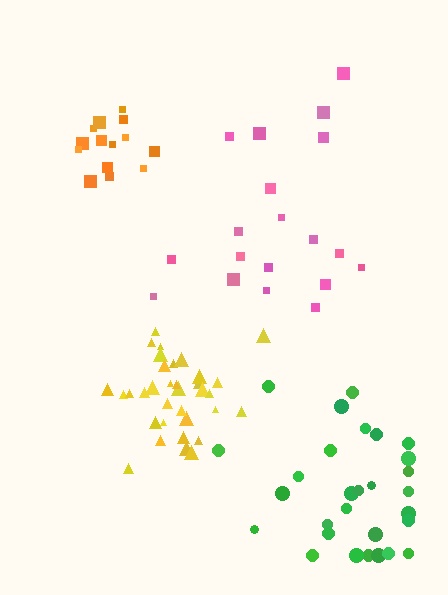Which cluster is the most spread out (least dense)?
Pink.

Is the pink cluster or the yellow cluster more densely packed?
Yellow.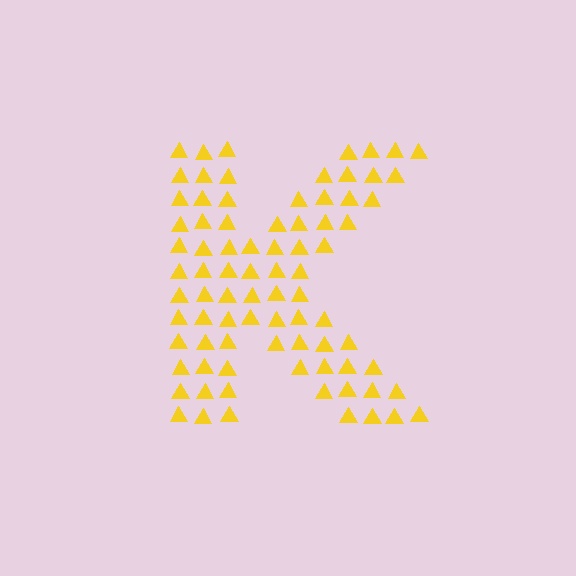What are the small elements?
The small elements are triangles.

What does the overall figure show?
The overall figure shows the letter K.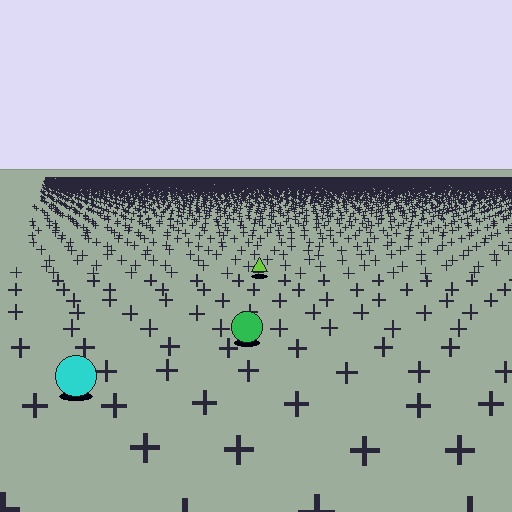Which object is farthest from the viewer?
The lime triangle is farthest from the viewer. It appears smaller and the ground texture around it is denser.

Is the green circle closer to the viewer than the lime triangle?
Yes. The green circle is closer — you can tell from the texture gradient: the ground texture is coarser near it.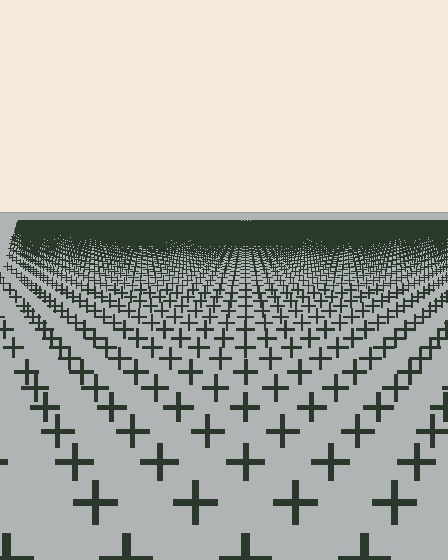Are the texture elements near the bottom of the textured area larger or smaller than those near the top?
Larger. Near the bottom, elements are closer to the viewer and appear at a bigger on-screen size.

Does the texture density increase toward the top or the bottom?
Density increases toward the top.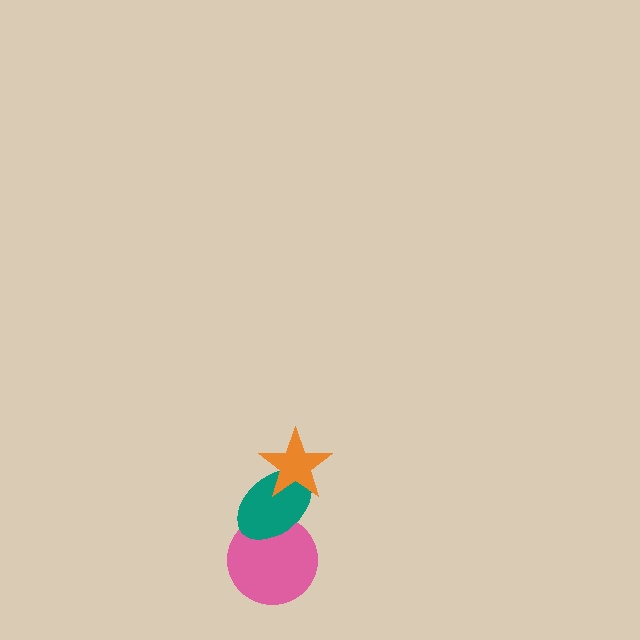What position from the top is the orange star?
The orange star is 1st from the top.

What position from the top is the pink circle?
The pink circle is 3rd from the top.